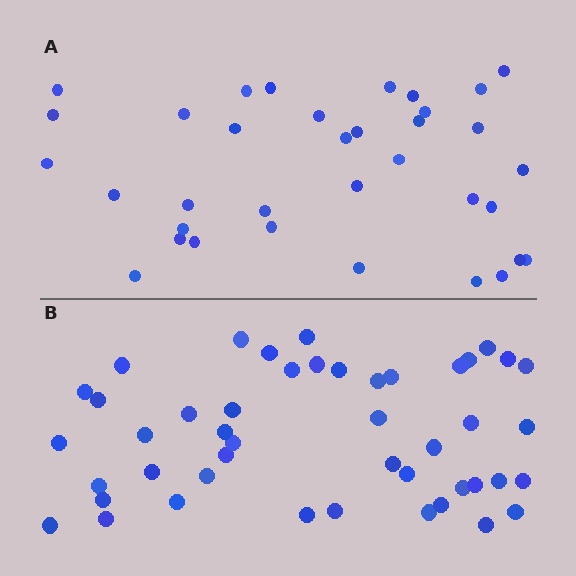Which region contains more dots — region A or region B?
Region B (the bottom region) has more dots.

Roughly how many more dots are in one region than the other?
Region B has roughly 12 or so more dots than region A.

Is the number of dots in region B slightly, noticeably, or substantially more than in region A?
Region B has noticeably more, but not dramatically so. The ratio is roughly 1.3 to 1.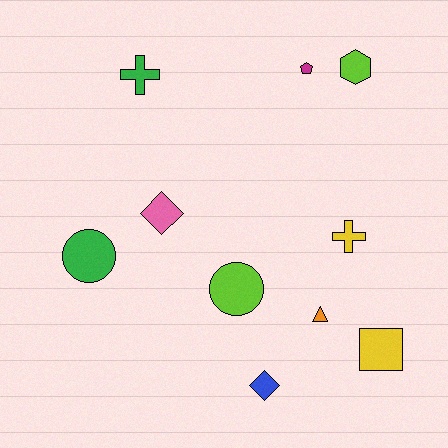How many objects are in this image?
There are 10 objects.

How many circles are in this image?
There are 2 circles.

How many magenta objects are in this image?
There is 1 magenta object.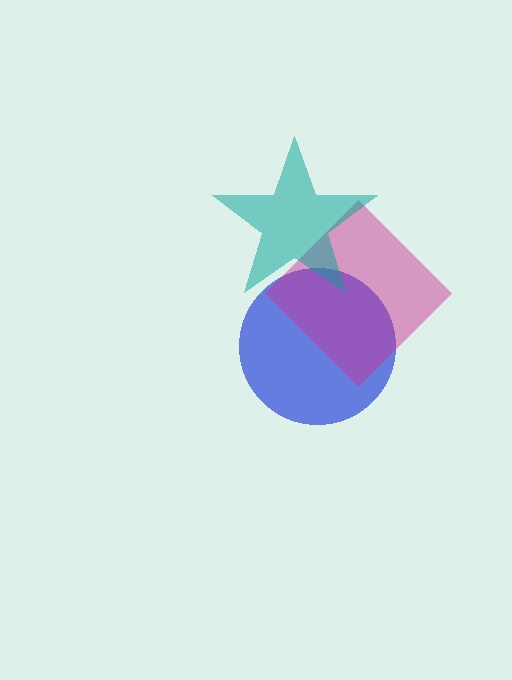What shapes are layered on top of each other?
The layered shapes are: a blue circle, a magenta diamond, a teal star.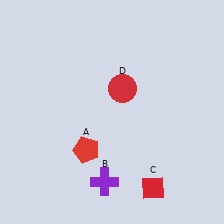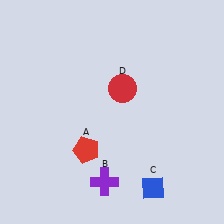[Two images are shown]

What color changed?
The diamond (C) changed from red in Image 1 to blue in Image 2.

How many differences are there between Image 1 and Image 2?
There is 1 difference between the two images.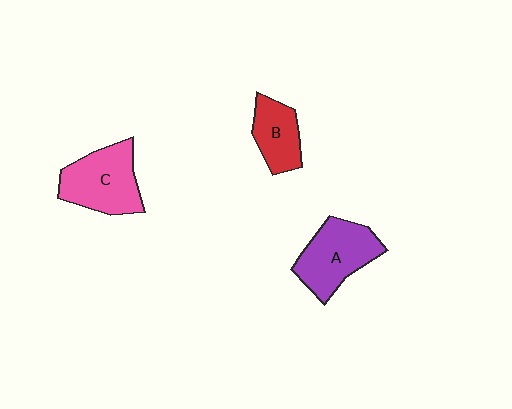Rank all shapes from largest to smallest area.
From largest to smallest: C (pink), A (purple), B (red).